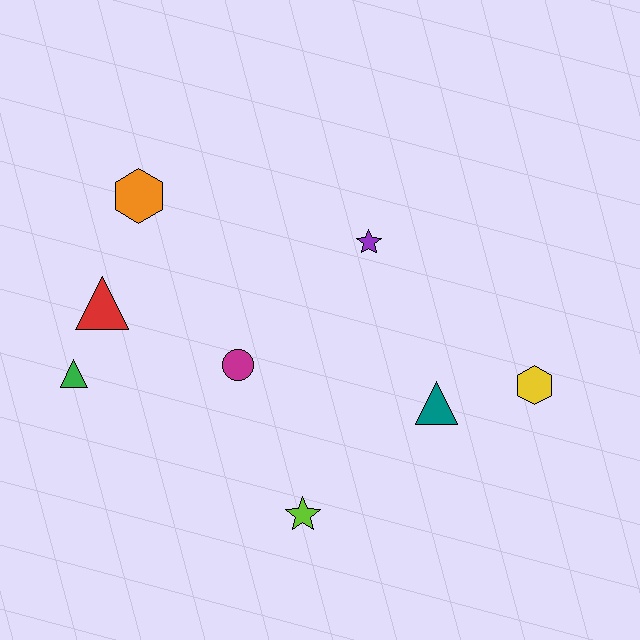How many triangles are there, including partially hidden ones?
There are 3 triangles.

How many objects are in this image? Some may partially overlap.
There are 8 objects.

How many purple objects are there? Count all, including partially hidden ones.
There is 1 purple object.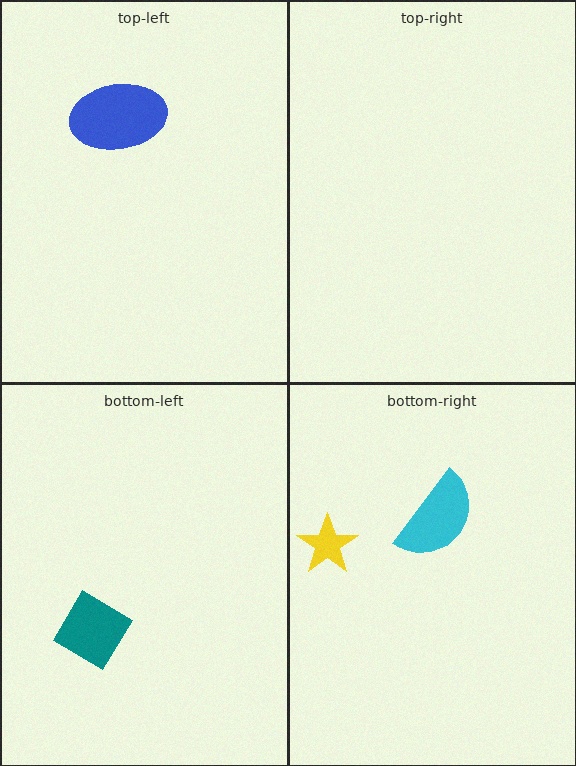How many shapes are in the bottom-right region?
2.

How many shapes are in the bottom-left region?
1.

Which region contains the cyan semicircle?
The bottom-right region.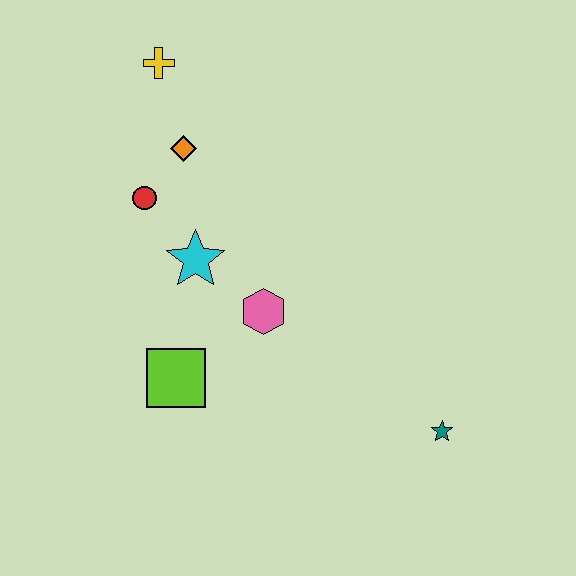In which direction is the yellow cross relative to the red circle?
The yellow cross is above the red circle.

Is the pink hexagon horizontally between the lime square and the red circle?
No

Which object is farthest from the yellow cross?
The teal star is farthest from the yellow cross.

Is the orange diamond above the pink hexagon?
Yes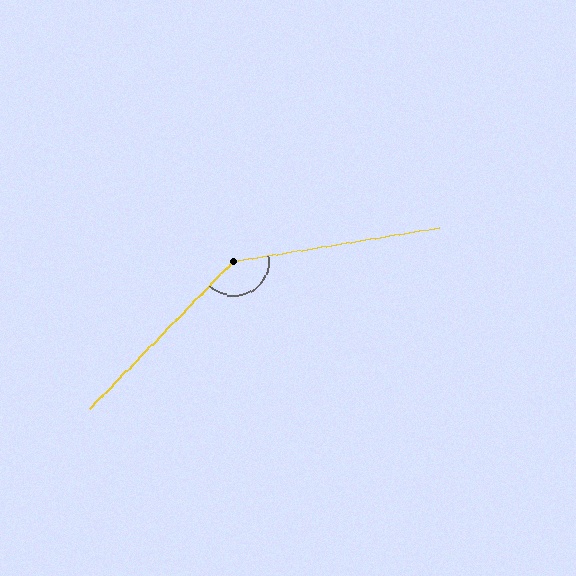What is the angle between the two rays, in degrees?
Approximately 144 degrees.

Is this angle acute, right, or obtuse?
It is obtuse.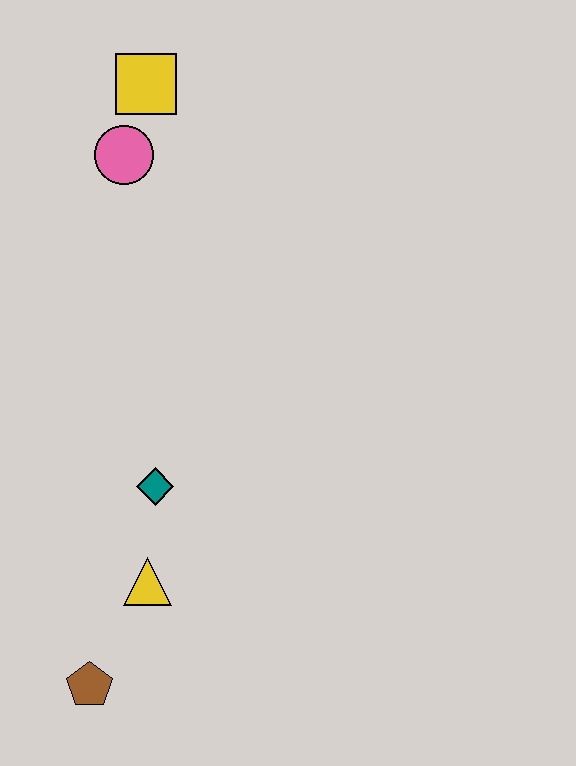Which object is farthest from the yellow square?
The brown pentagon is farthest from the yellow square.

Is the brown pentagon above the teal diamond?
No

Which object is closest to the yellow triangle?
The teal diamond is closest to the yellow triangle.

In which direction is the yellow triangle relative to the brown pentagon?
The yellow triangle is above the brown pentagon.